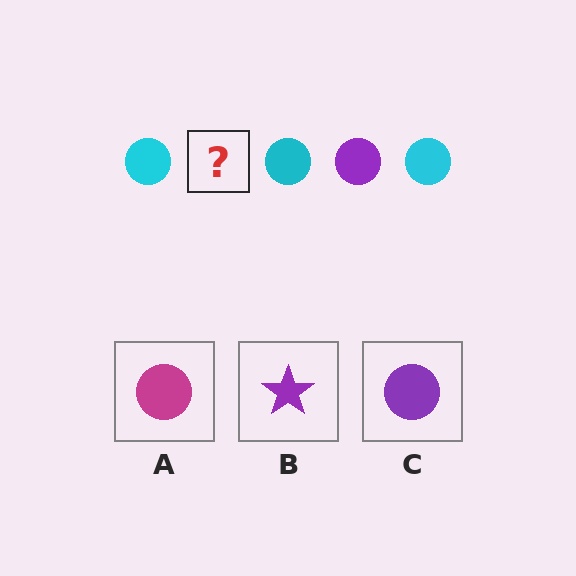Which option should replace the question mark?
Option C.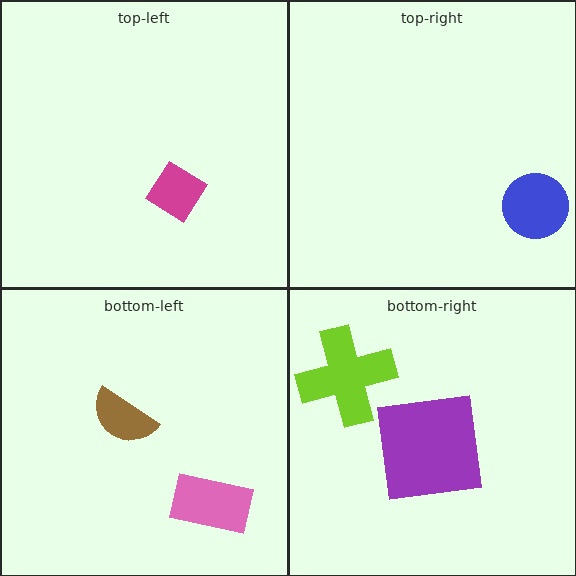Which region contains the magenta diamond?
The top-left region.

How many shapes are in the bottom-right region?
2.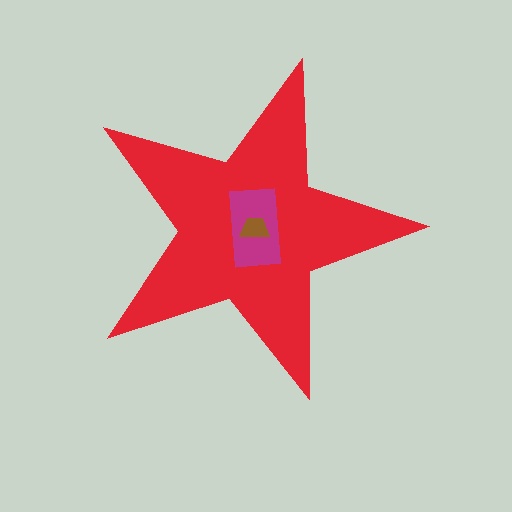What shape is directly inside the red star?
The magenta rectangle.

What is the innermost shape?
The brown trapezoid.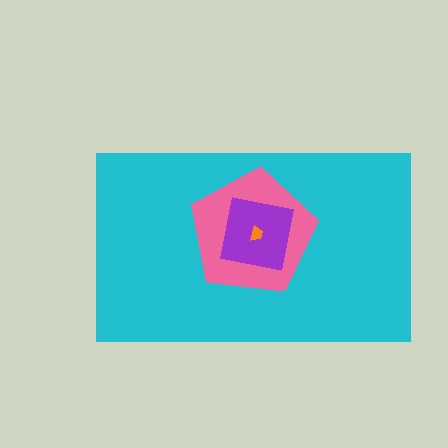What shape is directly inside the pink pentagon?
The purple square.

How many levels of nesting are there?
4.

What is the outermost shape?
The cyan rectangle.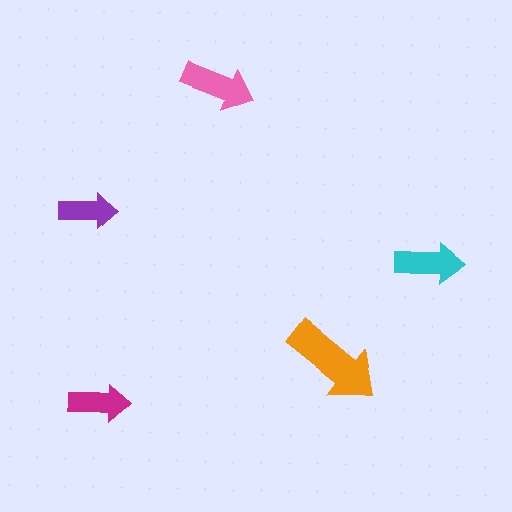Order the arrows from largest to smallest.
the orange one, the pink one, the cyan one, the magenta one, the purple one.